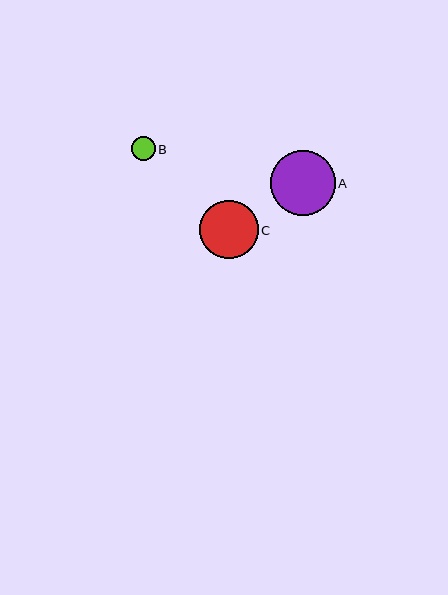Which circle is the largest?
Circle A is the largest with a size of approximately 65 pixels.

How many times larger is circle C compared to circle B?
Circle C is approximately 2.4 times the size of circle B.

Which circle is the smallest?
Circle B is the smallest with a size of approximately 24 pixels.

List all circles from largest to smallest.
From largest to smallest: A, C, B.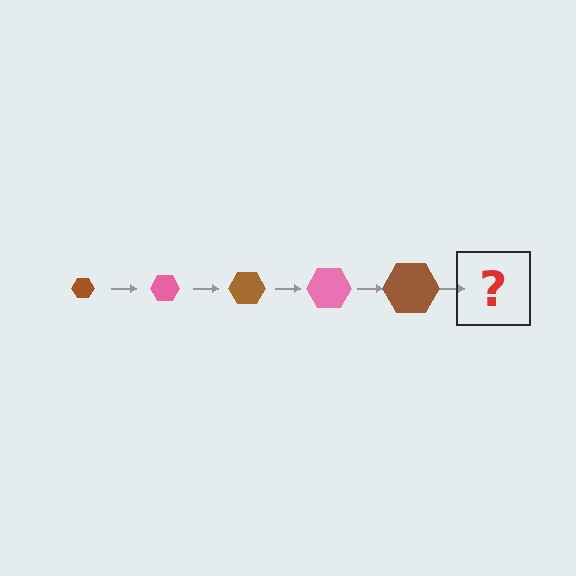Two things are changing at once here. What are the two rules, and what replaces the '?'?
The two rules are that the hexagon grows larger each step and the color cycles through brown and pink. The '?' should be a pink hexagon, larger than the previous one.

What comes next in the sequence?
The next element should be a pink hexagon, larger than the previous one.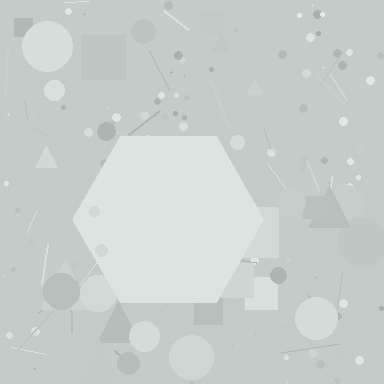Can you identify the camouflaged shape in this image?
The camouflaged shape is a hexagon.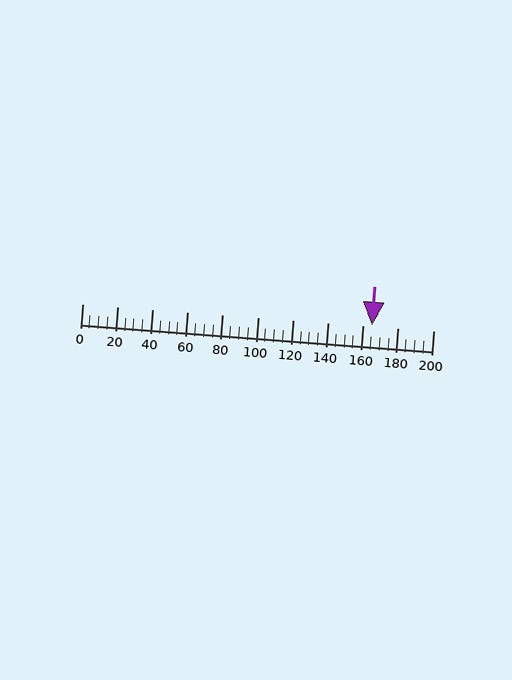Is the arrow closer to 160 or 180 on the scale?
The arrow is closer to 160.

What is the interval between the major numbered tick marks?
The major tick marks are spaced 20 units apart.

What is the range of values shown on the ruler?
The ruler shows values from 0 to 200.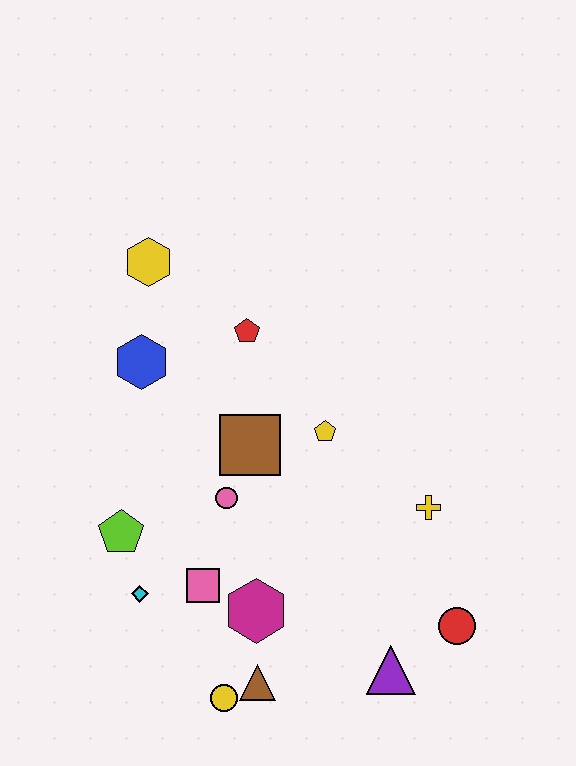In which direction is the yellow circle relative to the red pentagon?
The yellow circle is below the red pentagon.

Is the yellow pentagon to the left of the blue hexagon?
No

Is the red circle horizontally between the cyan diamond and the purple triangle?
No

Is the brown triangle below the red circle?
Yes